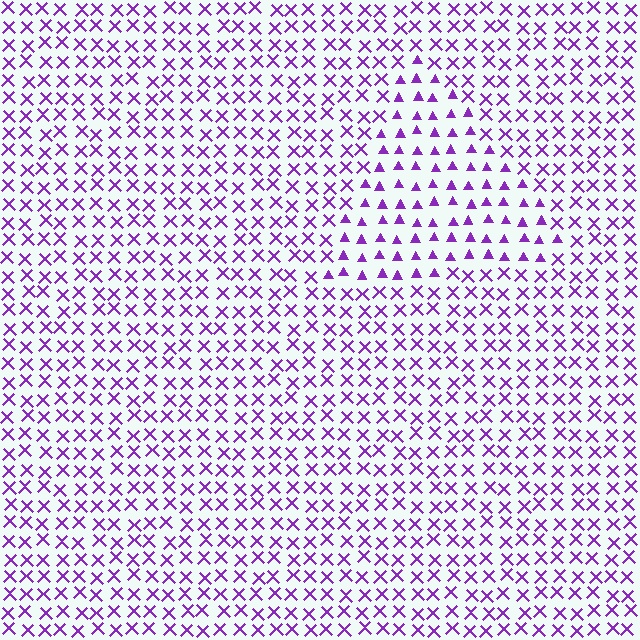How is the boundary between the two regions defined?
The boundary is defined by a change in element shape: triangles inside vs. X marks outside. All elements share the same color and spacing.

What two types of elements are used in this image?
The image uses triangles inside the triangle region and X marks outside it.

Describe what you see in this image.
The image is filled with small purple elements arranged in a uniform grid. A triangle-shaped region contains triangles, while the surrounding area contains X marks. The boundary is defined purely by the change in element shape.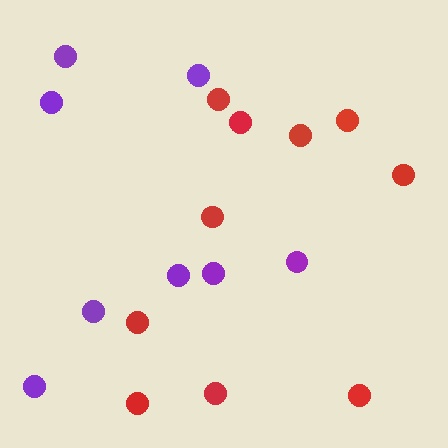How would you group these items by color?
There are 2 groups: one group of purple circles (8) and one group of red circles (10).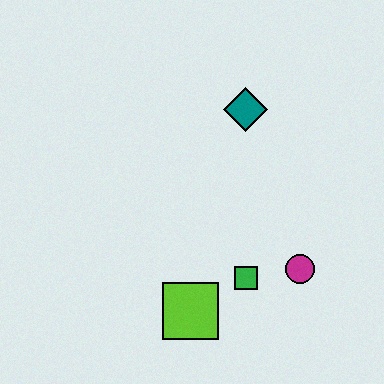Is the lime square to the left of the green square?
Yes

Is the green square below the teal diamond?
Yes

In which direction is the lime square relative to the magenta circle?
The lime square is to the left of the magenta circle.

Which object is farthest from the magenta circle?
The teal diamond is farthest from the magenta circle.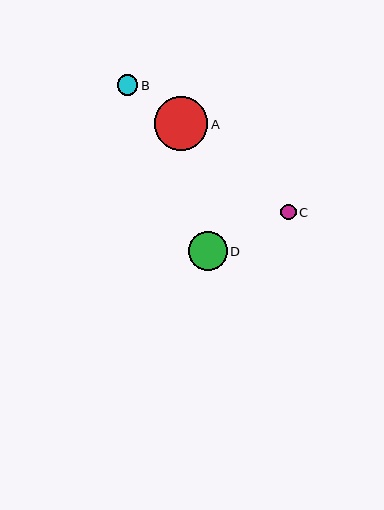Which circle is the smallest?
Circle C is the smallest with a size of approximately 15 pixels.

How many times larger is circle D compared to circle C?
Circle D is approximately 2.5 times the size of circle C.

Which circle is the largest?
Circle A is the largest with a size of approximately 53 pixels.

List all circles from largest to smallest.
From largest to smallest: A, D, B, C.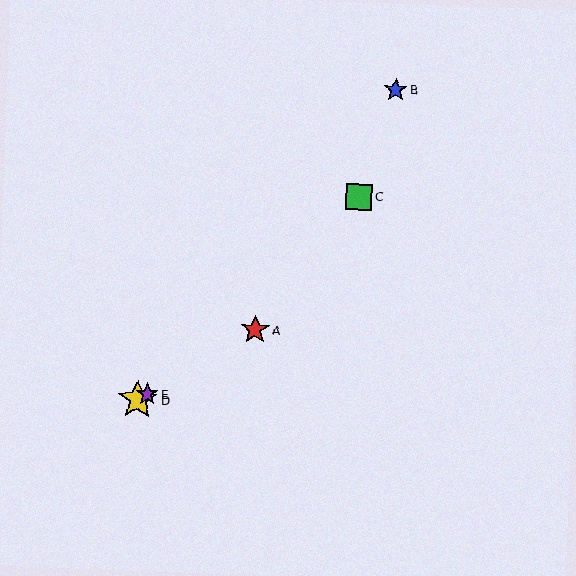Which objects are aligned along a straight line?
Objects A, D, E are aligned along a straight line.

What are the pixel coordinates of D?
Object D is at (138, 400).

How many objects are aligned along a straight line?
3 objects (A, D, E) are aligned along a straight line.